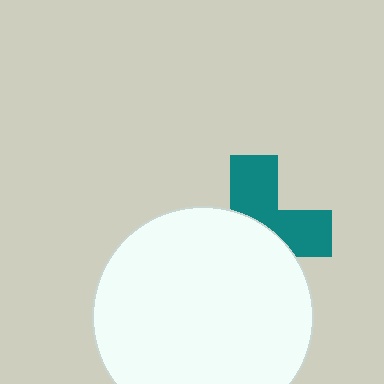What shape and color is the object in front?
The object in front is a white circle.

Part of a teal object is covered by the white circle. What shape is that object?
It is a cross.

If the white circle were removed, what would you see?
You would see the complete teal cross.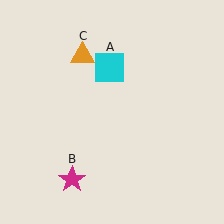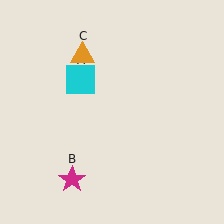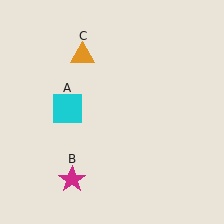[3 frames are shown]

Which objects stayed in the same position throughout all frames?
Magenta star (object B) and orange triangle (object C) remained stationary.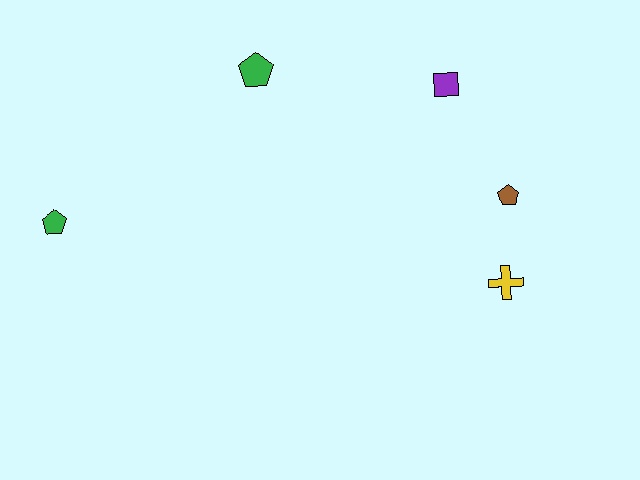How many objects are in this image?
There are 5 objects.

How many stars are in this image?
There are no stars.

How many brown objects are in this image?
There is 1 brown object.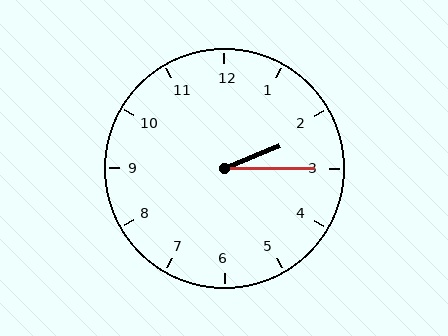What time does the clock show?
2:15.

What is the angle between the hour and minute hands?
Approximately 22 degrees.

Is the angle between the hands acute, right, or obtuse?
It is acute.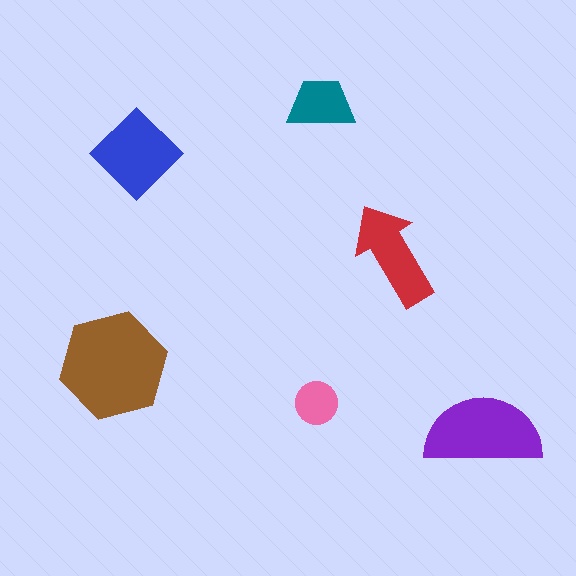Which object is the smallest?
The pink circle.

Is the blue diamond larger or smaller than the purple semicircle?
Smaller.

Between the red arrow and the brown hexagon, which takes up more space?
The brown hexagon.